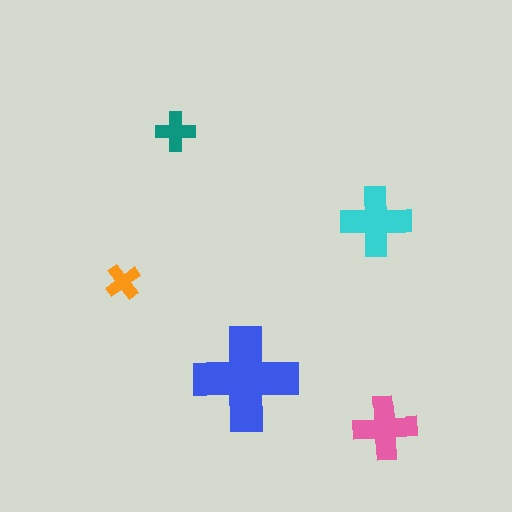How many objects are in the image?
There are 5 objects in the image.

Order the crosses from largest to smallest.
the blue one, the cyan one, the pink one, the teal one, the orange one.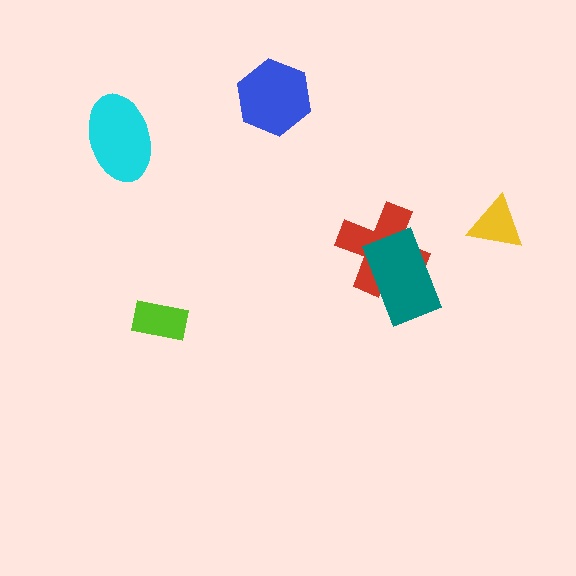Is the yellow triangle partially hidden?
No, no other shape covers it.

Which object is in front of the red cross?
The teal rectangle is in front of the red cross.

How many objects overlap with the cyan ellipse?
0 objects overlap with the cyan ellipse.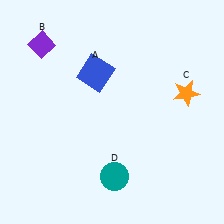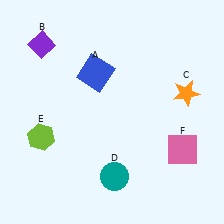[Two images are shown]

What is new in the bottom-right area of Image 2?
A pink square (F) was added in the bottom-right area of Image 2.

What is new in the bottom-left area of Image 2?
A lime hexagon (E) was added in the bottom-left area of Image 2.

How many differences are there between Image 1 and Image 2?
There are 2 differences between the two images.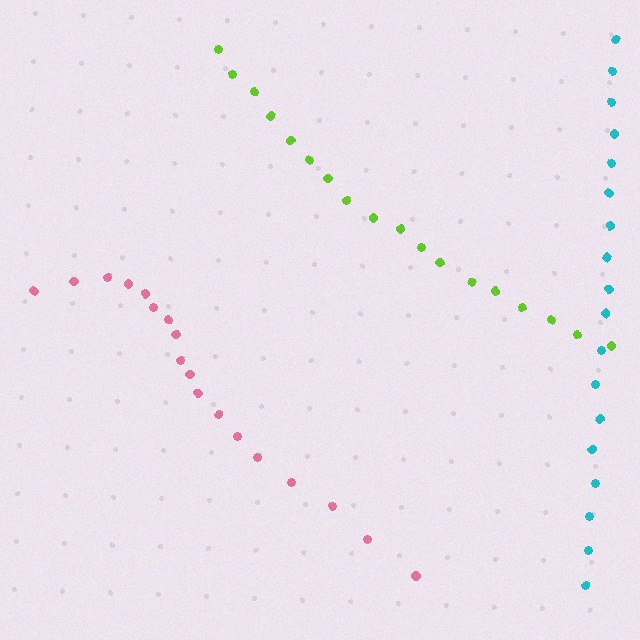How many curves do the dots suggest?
There are 3 distinct paths.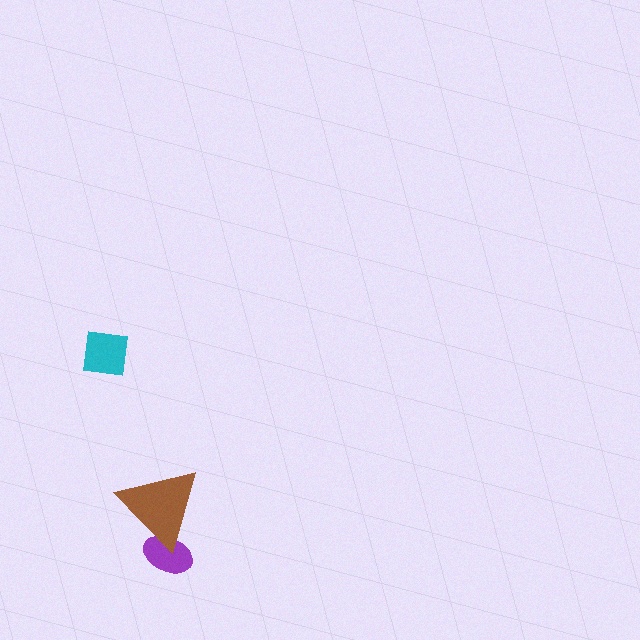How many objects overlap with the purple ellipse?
1 object overlaps with the purple ellipse.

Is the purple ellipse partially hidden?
Yes, it is partially covered by another shape.